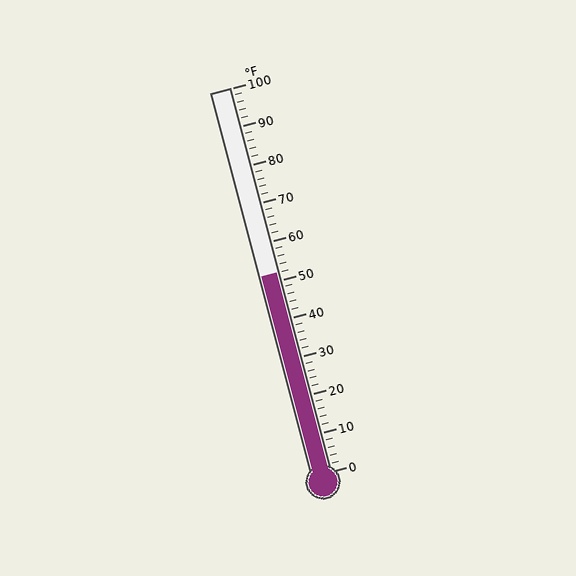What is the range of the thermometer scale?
The thermometer scale ranges from 0°F to 100°F.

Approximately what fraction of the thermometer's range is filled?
The thermometer is filled to approximately 50% of its range.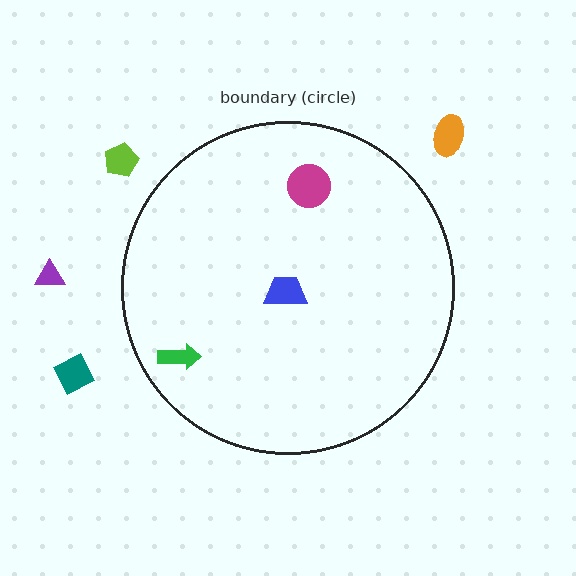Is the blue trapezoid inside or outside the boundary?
Inside.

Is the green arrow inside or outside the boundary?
Inside.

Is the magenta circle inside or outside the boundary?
Inside.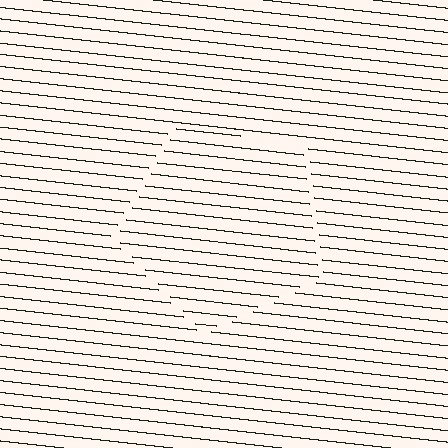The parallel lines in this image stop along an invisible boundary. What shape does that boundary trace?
An illusory pentagon. The interior of the shape contains the same grating, shifted by half a period — the contour is defined by the phase discontinuity where line-ends from the inner and outer gratings abut.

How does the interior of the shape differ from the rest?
The interior of the shape contains the same grating, shifted by half a period — the contour is defined by the phase discontinuity where line-ends from the inner and outer gratings abut.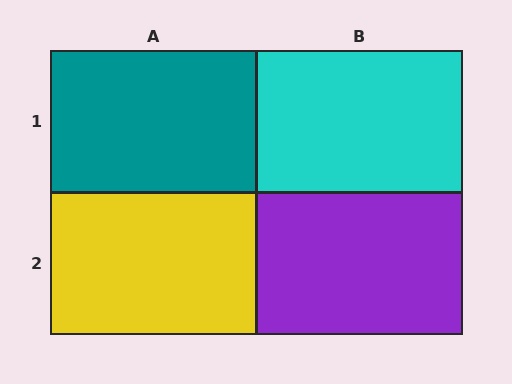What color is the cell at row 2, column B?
Purple.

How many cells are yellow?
1 cell is yellow.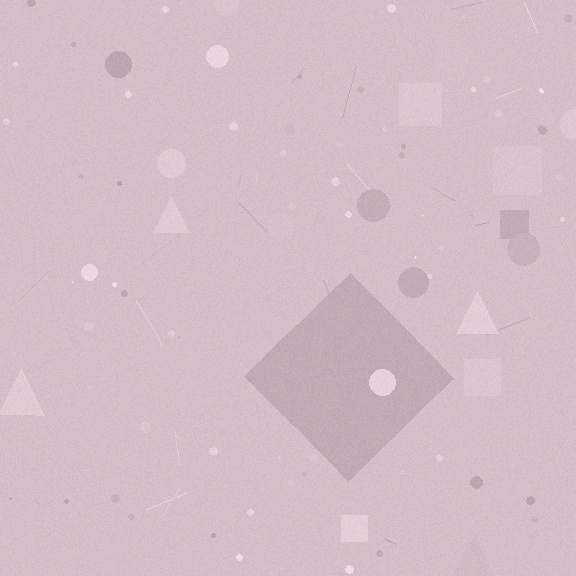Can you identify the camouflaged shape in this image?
The camouflaged shape is a diamond.